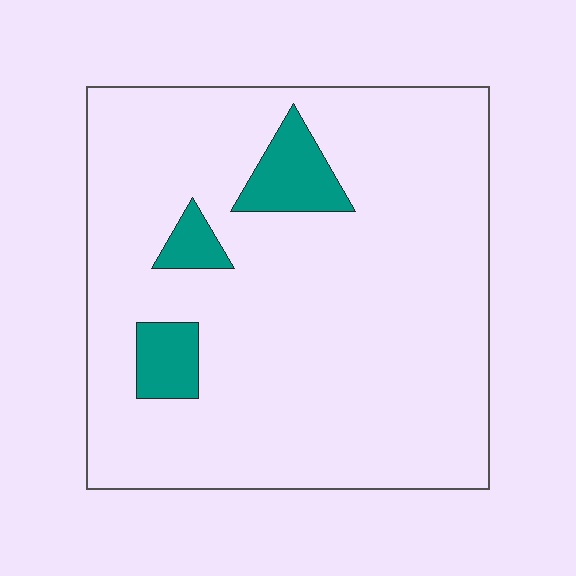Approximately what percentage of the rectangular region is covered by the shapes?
Approximately 10%.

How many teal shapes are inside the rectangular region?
3.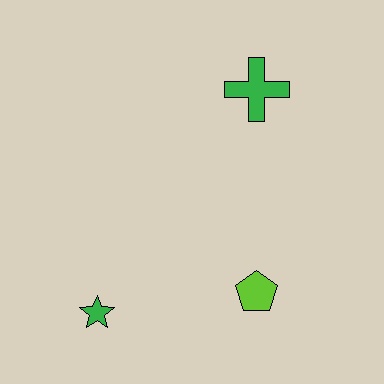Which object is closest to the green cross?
The lime pentagon is closest to the green cross.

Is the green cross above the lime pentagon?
Yes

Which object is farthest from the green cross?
The green star is farthest from the green cross.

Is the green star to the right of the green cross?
No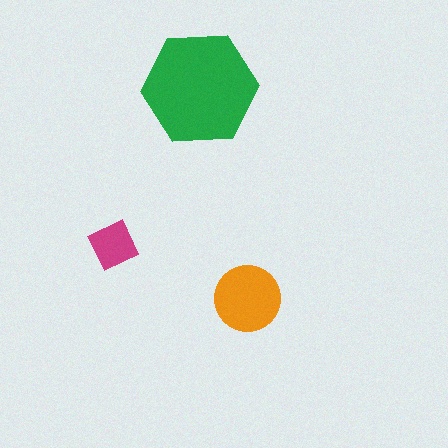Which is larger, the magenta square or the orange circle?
The orange circle.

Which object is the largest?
The green hexagon.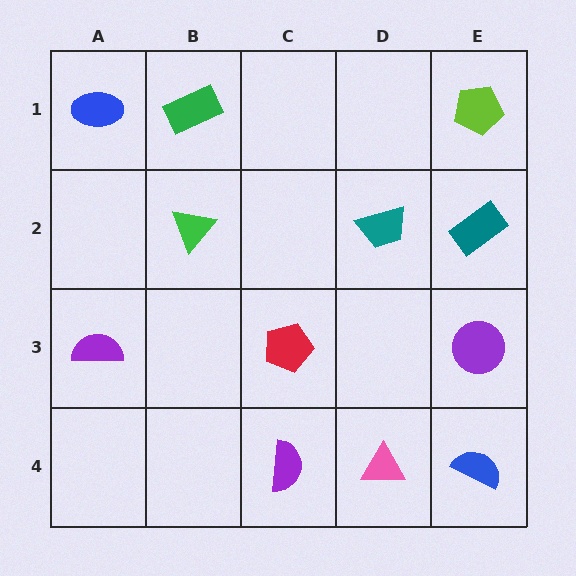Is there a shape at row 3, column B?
No, that cell is empty.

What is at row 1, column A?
A blue ellipse.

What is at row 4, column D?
A pink triangle.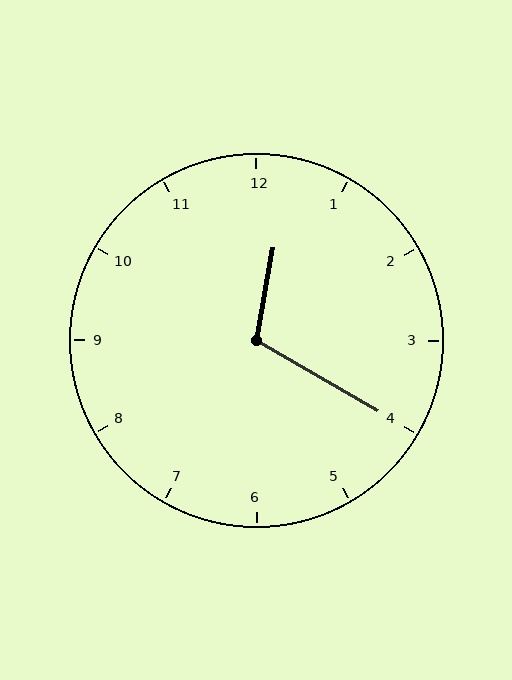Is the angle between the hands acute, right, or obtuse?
It is obtuse.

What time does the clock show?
12:20.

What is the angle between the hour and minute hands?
Approximately 110 degrees.